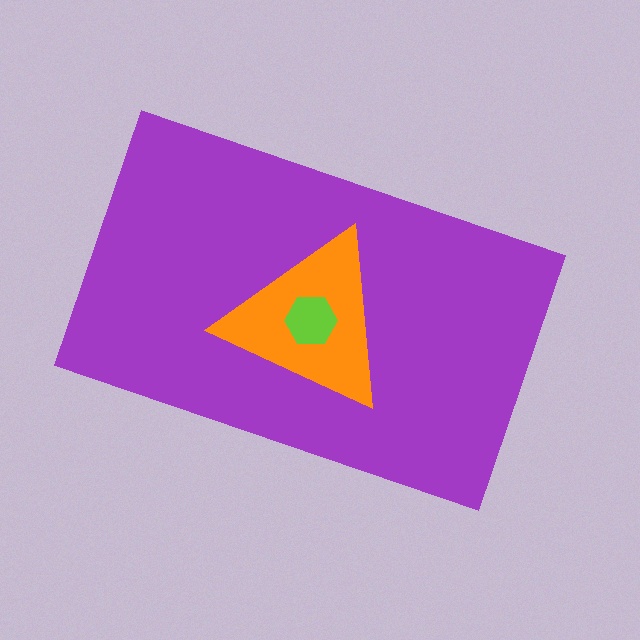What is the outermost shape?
The purple rectangle.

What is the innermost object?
The lime hexagon.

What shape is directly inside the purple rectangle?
The orange triangle.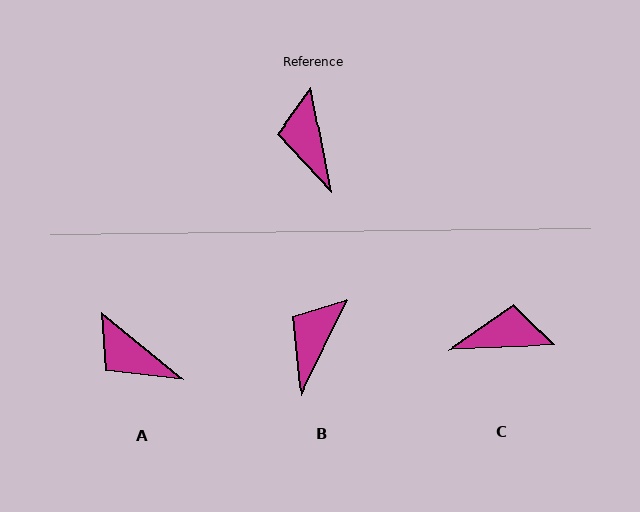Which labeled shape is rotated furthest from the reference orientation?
C, about 99 degrees away.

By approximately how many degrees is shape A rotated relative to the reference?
Approximately 40 degrees counter-clockwise.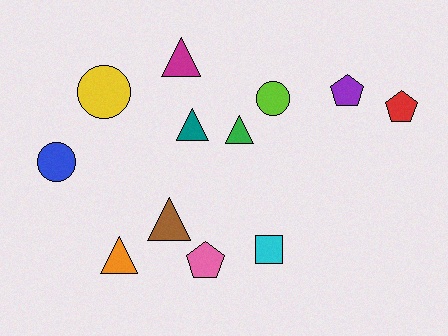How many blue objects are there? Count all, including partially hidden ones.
There is 1 blue object.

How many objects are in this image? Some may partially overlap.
There are 12 objects.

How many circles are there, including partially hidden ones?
There are 3 circles.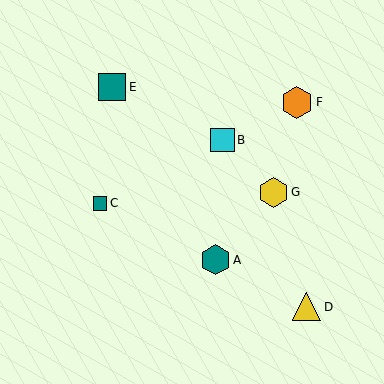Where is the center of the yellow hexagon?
The center of the yellow hexagon is at (273, 192).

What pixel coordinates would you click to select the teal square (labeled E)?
Click at (112, 87) to select the teal square E.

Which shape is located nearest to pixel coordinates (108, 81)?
The teal square (labeled E) at (112, 87) is nearest to that location.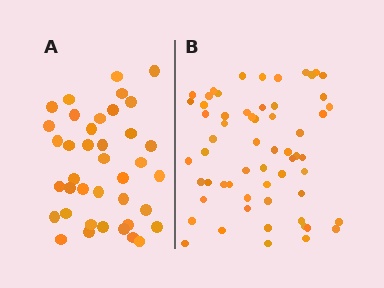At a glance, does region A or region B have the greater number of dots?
Region B (the right region) has more dots.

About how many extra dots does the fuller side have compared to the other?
Region B has approximately 20 more dots than region A.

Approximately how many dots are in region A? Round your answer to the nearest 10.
About 40 dots. (The exact count is 39, which rounds to 40.)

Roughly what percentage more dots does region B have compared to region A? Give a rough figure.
About 55% more.